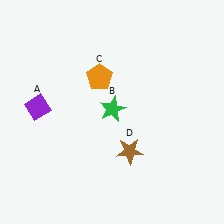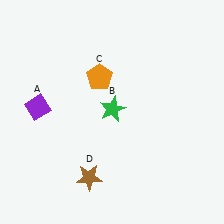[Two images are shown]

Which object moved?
The brown star (D) moved left.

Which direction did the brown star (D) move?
The brown star (D) moved left.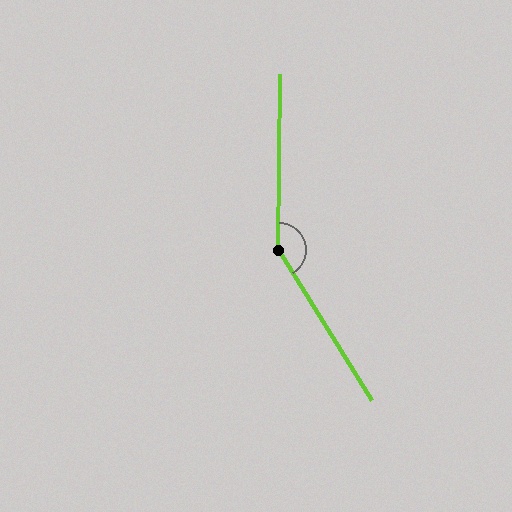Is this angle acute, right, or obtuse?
It is obtuse.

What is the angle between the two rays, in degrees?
Approximately 148 degrees.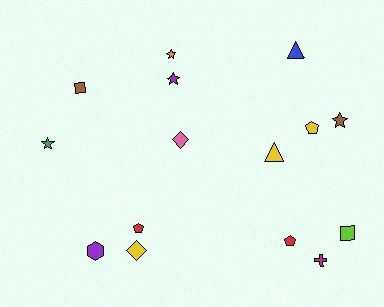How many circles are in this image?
There are no circles.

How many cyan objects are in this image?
There are no cyan objects.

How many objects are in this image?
There are 15 objects.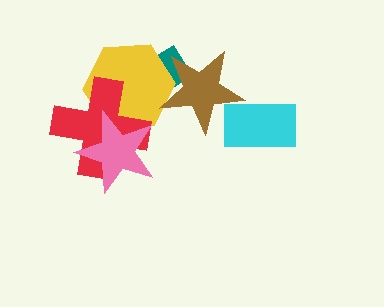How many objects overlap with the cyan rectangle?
1 object overlaps with the cyan rectangle.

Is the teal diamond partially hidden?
Yes, it is partially covered by another shape.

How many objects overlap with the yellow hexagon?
4 objects overlap with the yellow hexagon.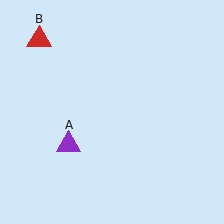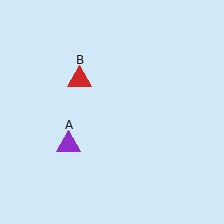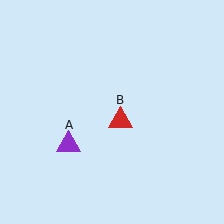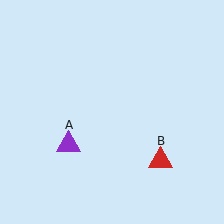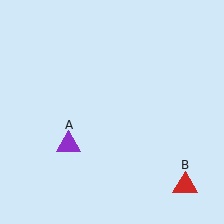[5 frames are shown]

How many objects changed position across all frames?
1 object changed position: red triangle (object B).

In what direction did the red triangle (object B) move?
The red triangle (object B) moved down and to the right.